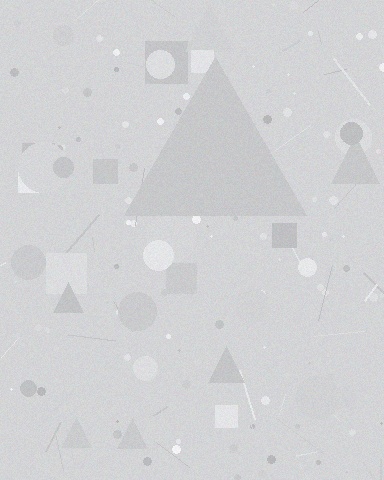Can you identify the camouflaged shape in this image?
The camouflaged shape is a triangle.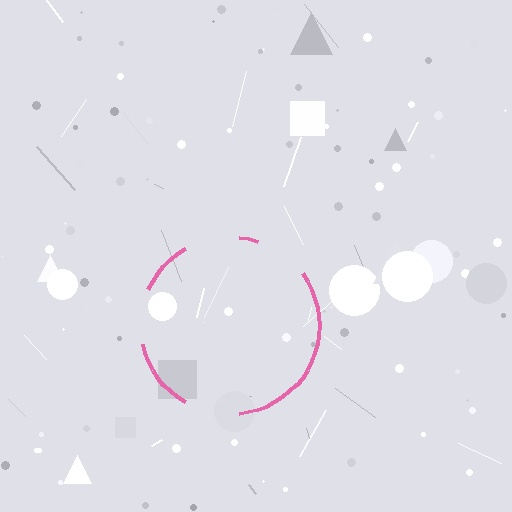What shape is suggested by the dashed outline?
The dashed outline suggests a circle.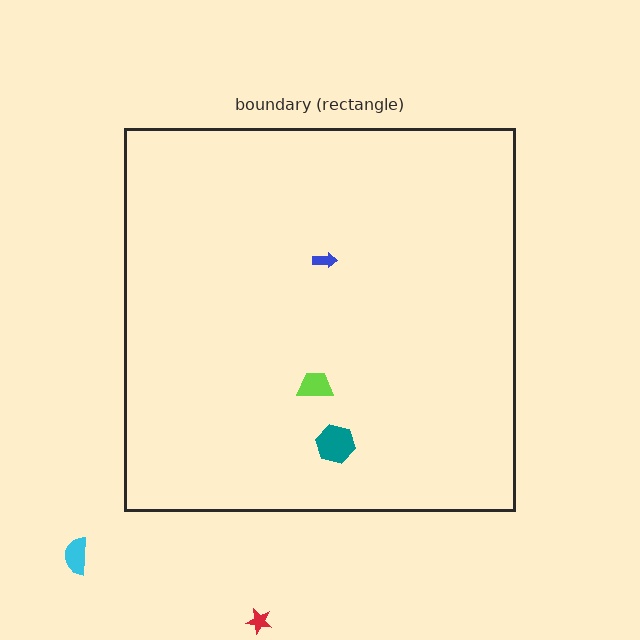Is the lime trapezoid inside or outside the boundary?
Inside.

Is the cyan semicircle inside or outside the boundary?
Outside.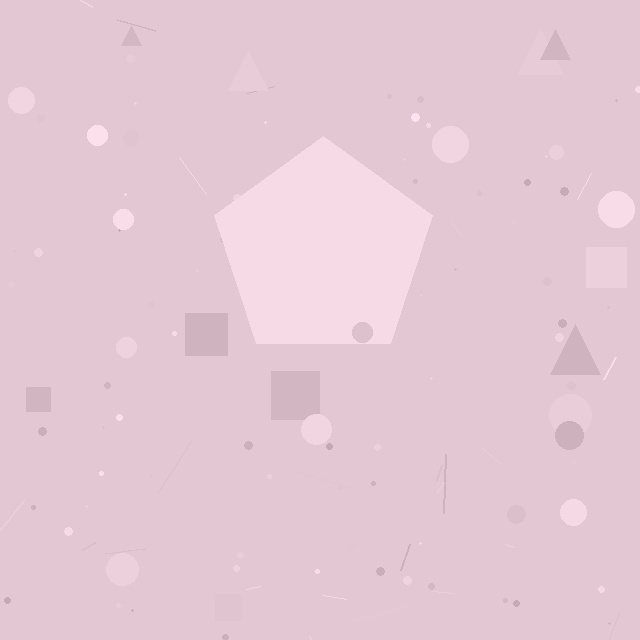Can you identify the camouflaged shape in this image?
The camouflaged shape is a pentagon.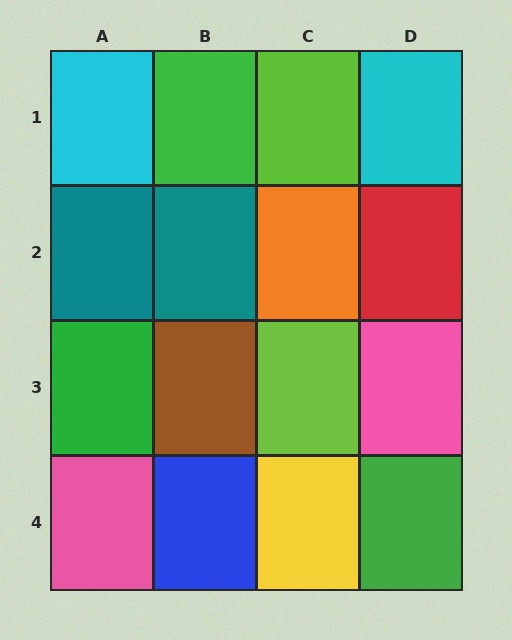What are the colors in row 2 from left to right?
Teal, teal, orange, red.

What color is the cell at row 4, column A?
Pink.